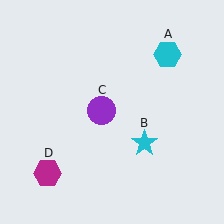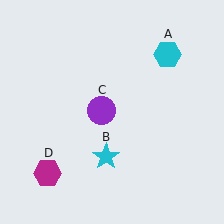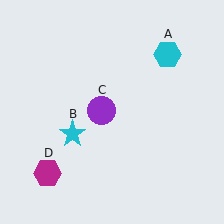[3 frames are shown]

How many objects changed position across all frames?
1 object changed position: cyan star (object B).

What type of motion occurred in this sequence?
The cyan star (object B) rotated clockwise around the center of the scene.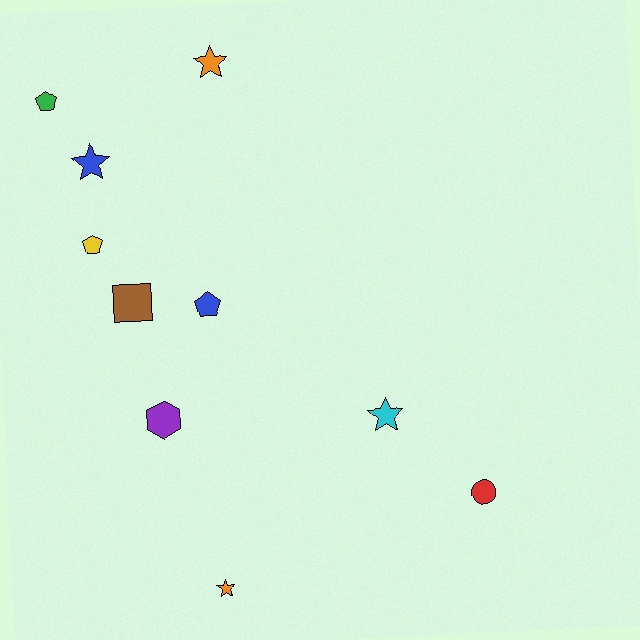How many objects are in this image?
There are 10 objects.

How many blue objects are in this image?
There are 2 blue objects.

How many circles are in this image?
There is 1 circle.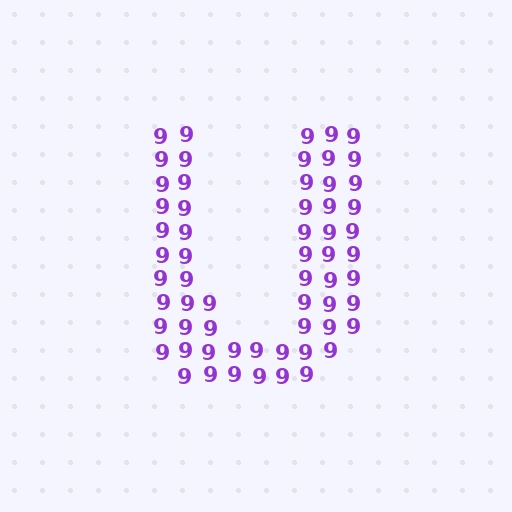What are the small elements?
The small elements are digit 9's.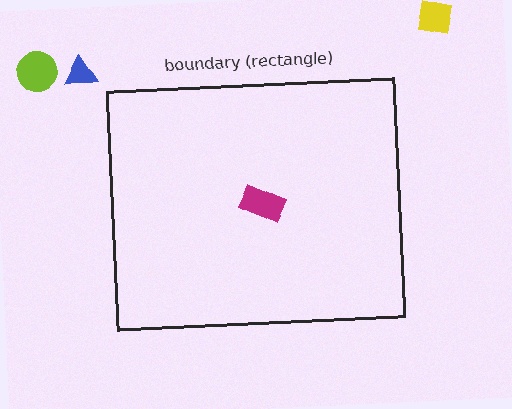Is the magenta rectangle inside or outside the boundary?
Inside.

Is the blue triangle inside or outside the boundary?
Outside.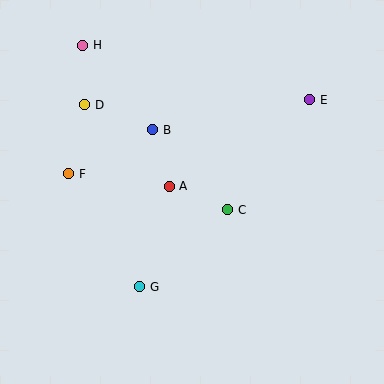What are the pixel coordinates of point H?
Point H is at (83, 45).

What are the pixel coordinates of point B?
Point B is at (153, 130).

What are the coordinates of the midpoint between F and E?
The midpoint between F and E is at (189, 137).